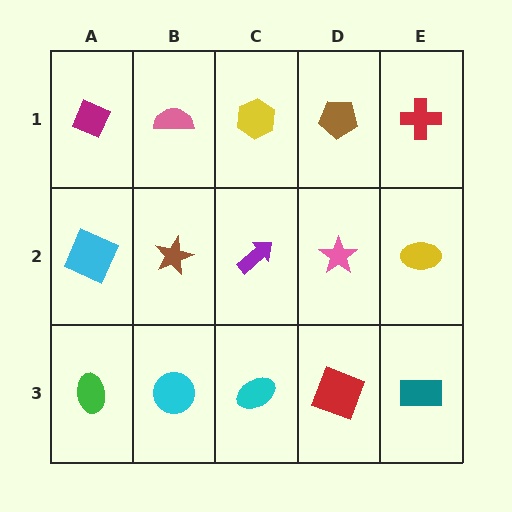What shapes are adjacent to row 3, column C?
A purple arrow (row 2, column C), a cyan circle (row 3, column B), a red square (row 3, column D).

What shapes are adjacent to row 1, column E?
A yellow ellipse (row 2, column E), a brown pentagon (row 1, column D).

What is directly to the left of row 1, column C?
A pink semicircle.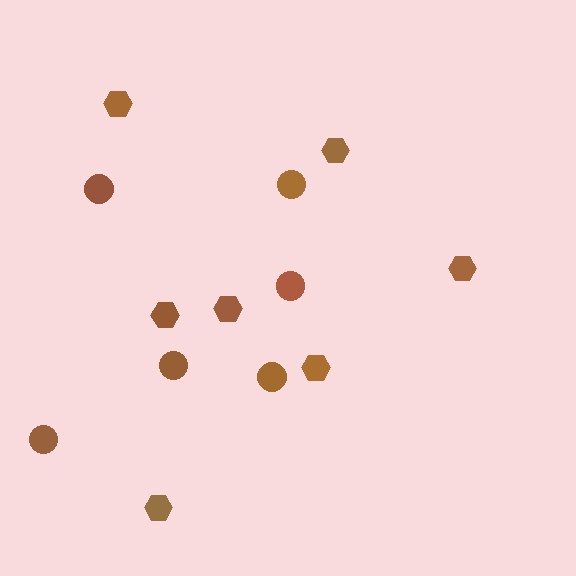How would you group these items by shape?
There are 2 groups: one group of circles (6) and one group of hexagons (7).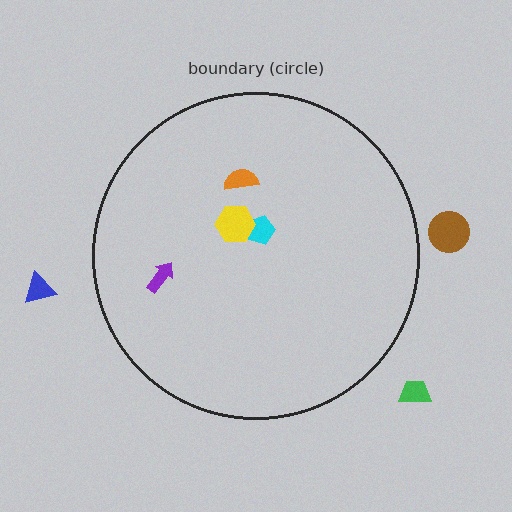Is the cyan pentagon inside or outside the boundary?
Inside.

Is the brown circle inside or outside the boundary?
Outside.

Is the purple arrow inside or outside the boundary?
Inside.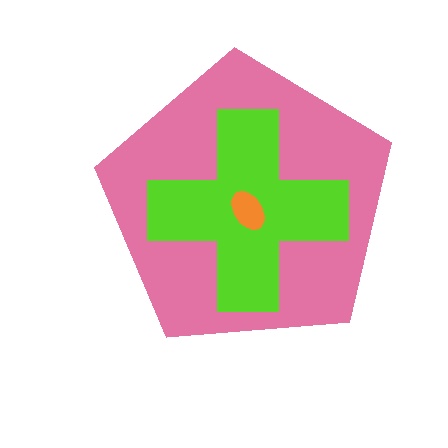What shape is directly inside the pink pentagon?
The lime cross.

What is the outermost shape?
The pink pentagon.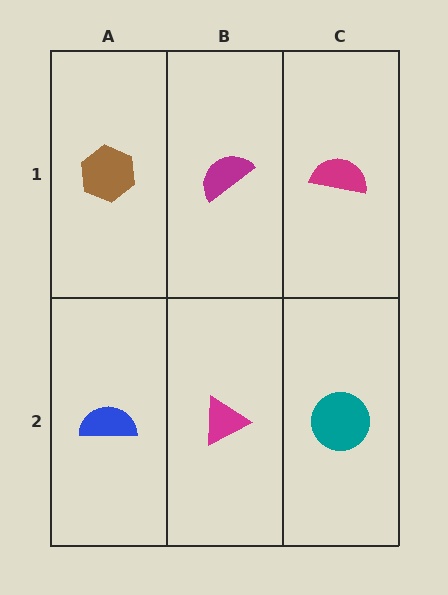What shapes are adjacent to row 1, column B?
A magenta triangle (row 2, column B), a brown hexagon (row 1, column A), a magenta semicircle (row 1, column C).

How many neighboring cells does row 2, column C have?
2.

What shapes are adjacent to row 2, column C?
A magenta semicircle (row 1, column C), a magenta triangle (row 2, column B).